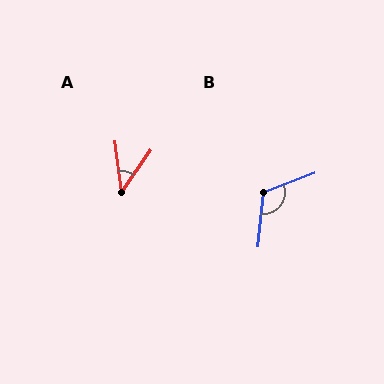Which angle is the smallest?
A, at approximately 42 degrees.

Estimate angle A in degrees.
Approximately 42 degrees.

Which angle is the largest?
B, at approximately 117 degrees.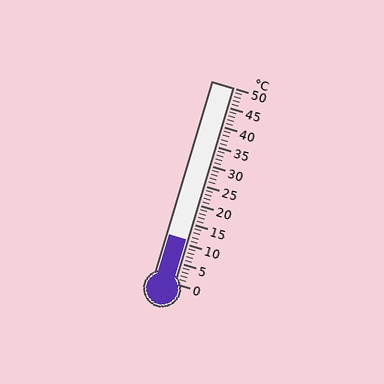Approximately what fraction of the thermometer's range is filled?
The thermometer is filled to approximately 20% of its range.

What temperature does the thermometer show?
The thermometer shows approximately 11°C.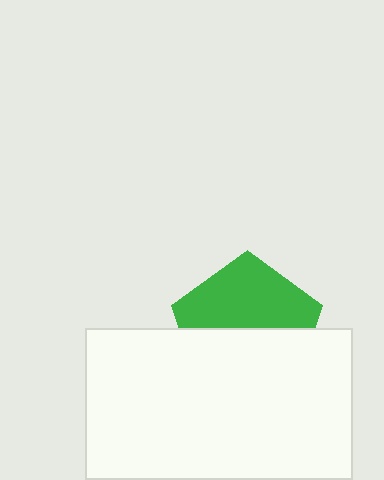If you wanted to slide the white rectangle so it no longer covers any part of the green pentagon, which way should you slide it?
Slide it down — that is the most direct way to separate the two shapes.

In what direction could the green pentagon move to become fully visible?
The green pentagon could move up. That would shift it out from behind the white rectangle entirely.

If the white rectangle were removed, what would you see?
You would see the complete green pentagon.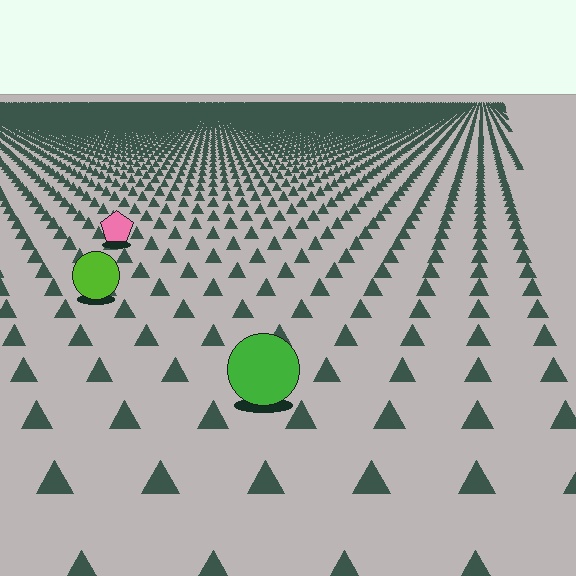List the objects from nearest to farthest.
From nearest to farthest: the green circle, the lime circle, the pink pentagon.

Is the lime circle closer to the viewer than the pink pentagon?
Yes. The lime circle is closer — you can tell from the texture gradient: the ground texture is coarser near it.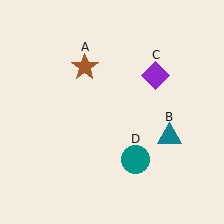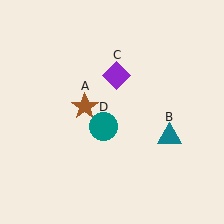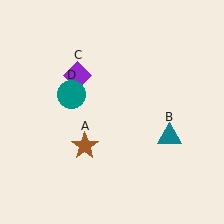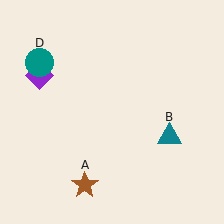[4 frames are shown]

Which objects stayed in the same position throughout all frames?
Teal triangle (object B) remained stationary.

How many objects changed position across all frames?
3 objects changed position: brown star (object A), purple diamond (object C), teal circle (object D).